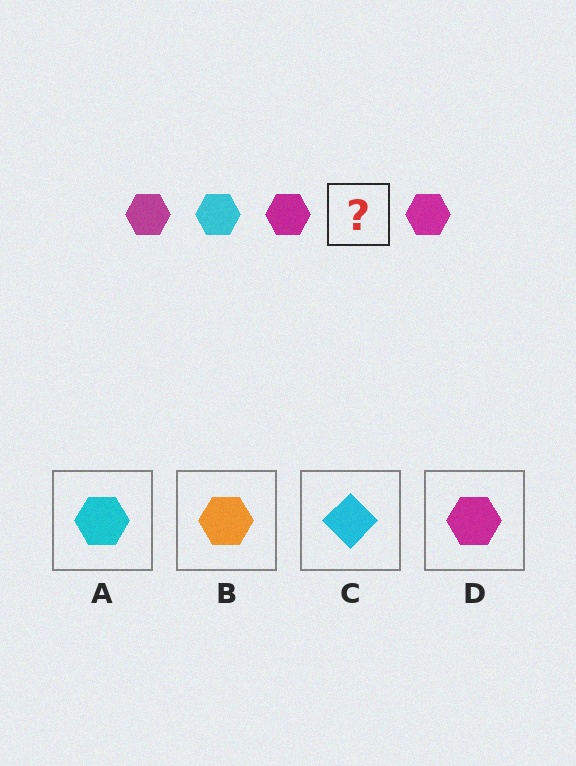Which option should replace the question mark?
Option A.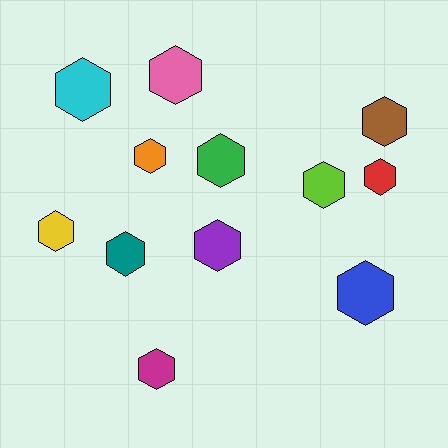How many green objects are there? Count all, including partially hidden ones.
There is 1 green object.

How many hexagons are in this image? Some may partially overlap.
There are 12 hexagons.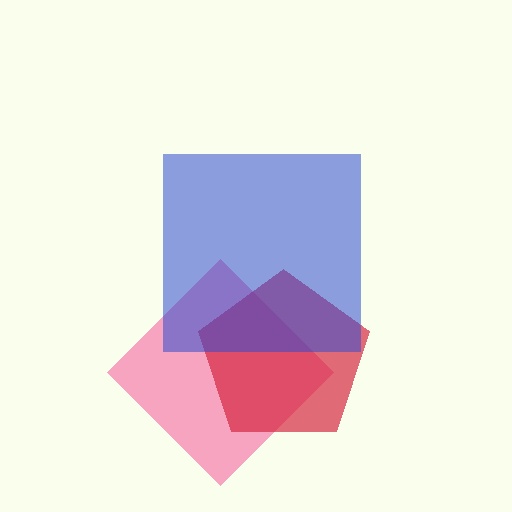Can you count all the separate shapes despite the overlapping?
Yes, there are 3 separate shapes.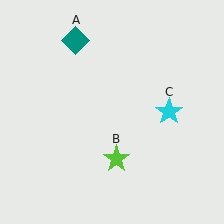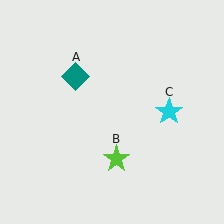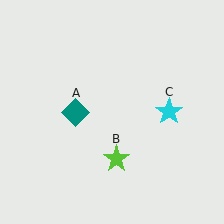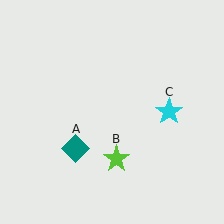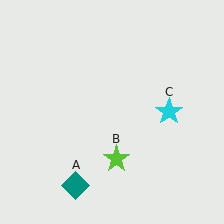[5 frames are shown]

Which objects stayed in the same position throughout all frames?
Lime star (object B) and cyan star (object C) remained stationary.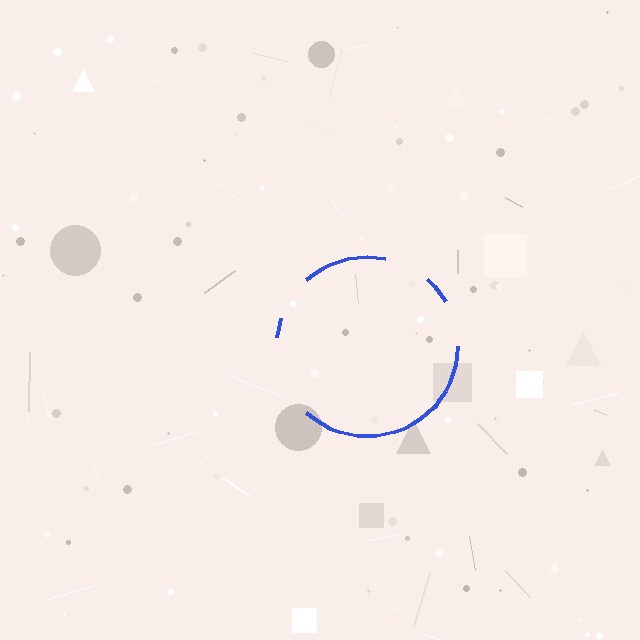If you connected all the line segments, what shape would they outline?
They would outline a circle.